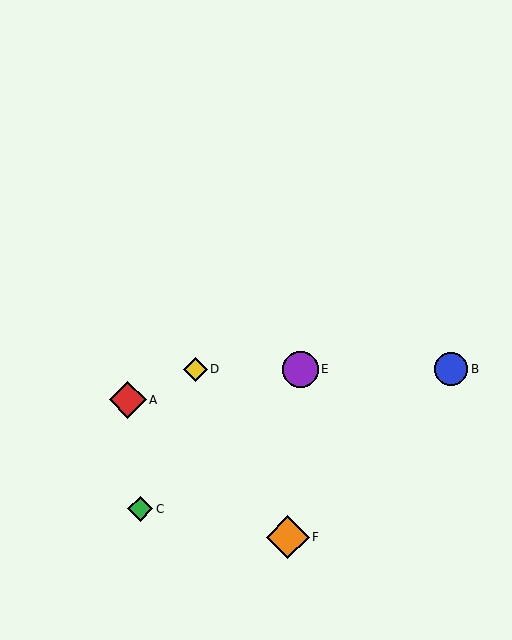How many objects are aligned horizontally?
3 objects (B, D, E) are aligned horizontally.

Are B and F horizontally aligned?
No, B is at y≈369 and F is at y≈537.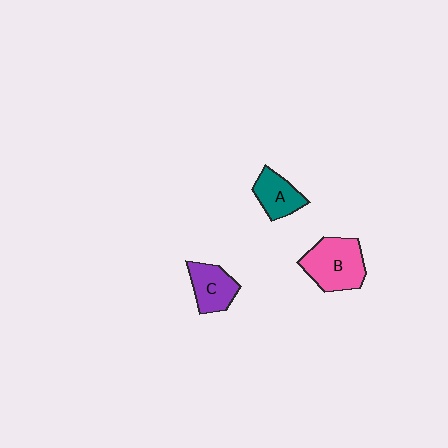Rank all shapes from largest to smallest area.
From largest to smallest: B (pink), C (purple), A (teal).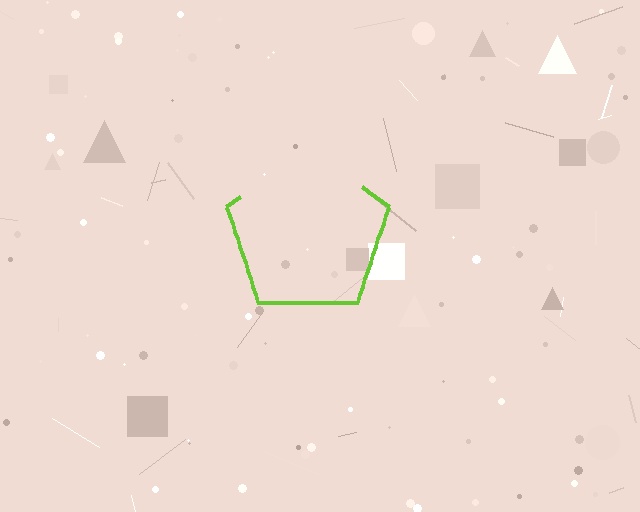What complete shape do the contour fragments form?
The contour fragments form a pentagon.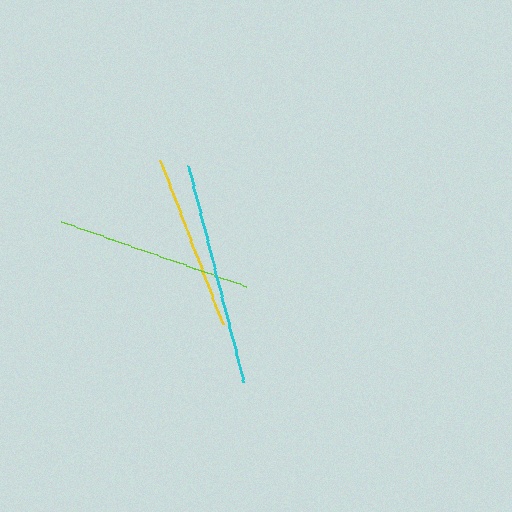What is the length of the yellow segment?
The yellow segment is approximately 175 pixels long.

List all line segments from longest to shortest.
From longest to shortest: cyan, lime, yellow.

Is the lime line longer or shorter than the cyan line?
The cyan line is longer than the lime line.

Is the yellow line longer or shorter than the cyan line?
The cyan line is longer than the yellow line.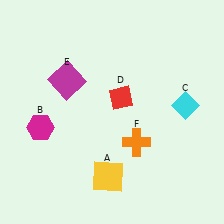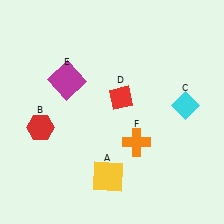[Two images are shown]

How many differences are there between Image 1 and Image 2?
There is 1 difference between the two images.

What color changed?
The hexagon (B) changed from magenta in Image 1 to red in Image 2.